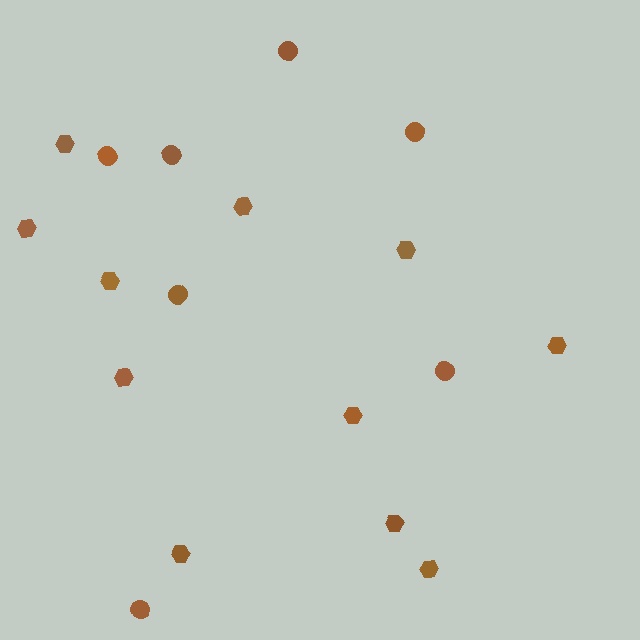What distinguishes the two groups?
There are 2 groups: one group of hexagons (11) and one group of circles (7).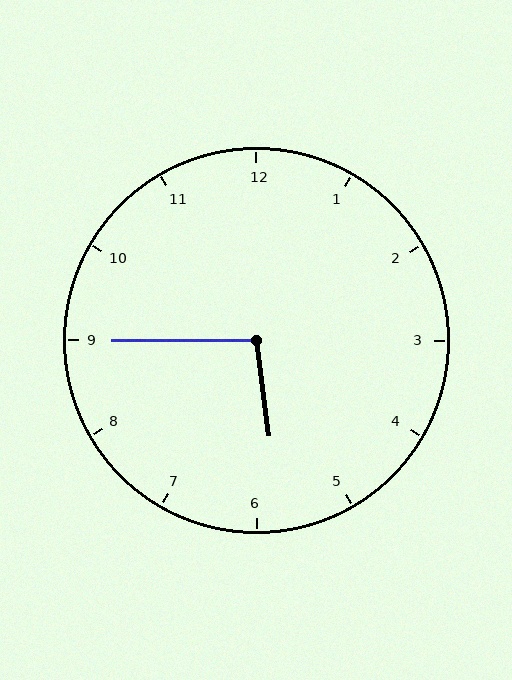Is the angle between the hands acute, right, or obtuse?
It is obtuse.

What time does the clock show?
5:45.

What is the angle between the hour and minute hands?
Approximately 98 degrees.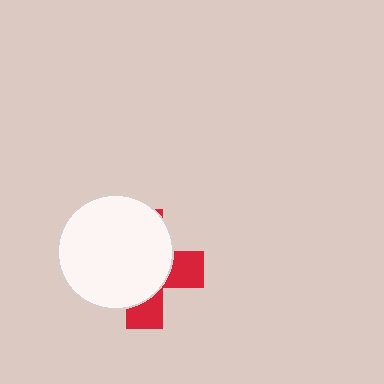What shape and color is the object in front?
The object in front is a white circle.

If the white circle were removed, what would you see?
You would see the complete red cross.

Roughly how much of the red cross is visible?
A small part of it is visible (roughly 31%).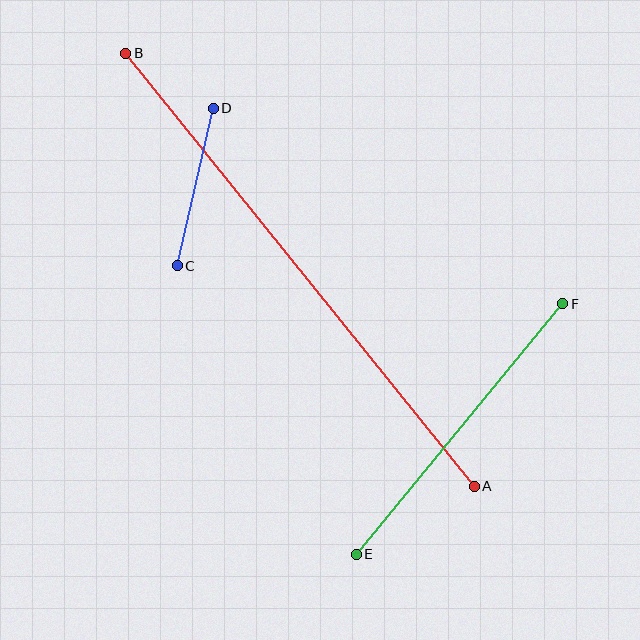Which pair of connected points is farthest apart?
Points A and B are farthest apart.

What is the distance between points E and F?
The distance is approximately 325 pixels.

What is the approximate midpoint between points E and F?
The midpoint is at approximately (460, 429) pixels.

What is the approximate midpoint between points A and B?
The midpoint is at approximately (300, 270) pixels.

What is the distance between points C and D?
The distance is approximately 162 pixels.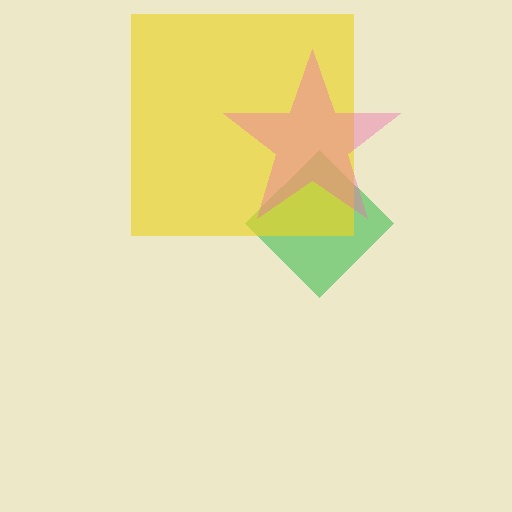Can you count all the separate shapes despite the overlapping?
Yes, there are 3 separate shapes.